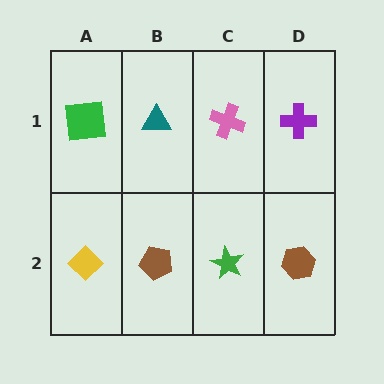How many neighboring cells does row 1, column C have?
3.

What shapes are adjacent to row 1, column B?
A brown pentagon (row 2, column B), a green square (row 1, column A), a pink cross (row 1, column C).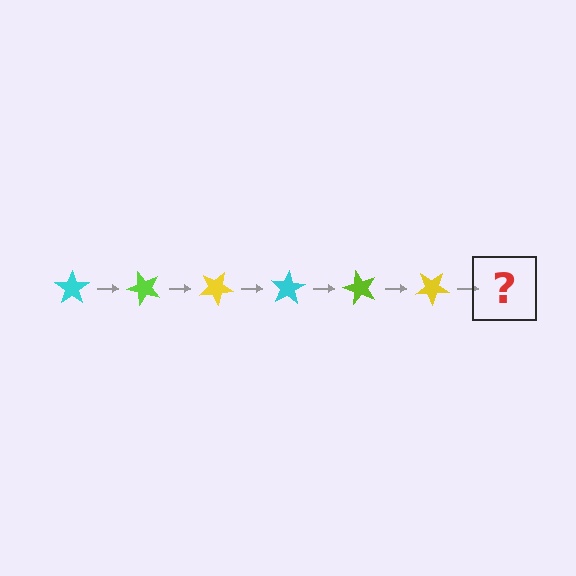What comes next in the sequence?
The next element should be a cyan star, rotated 300 degrees from the start.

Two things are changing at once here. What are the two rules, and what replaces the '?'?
The two rules are that it rotates 50 degrees each step and the color cycles through cyan, lime, and yellow. The '?' should be a cyan star, rotated 300 degrees from the start.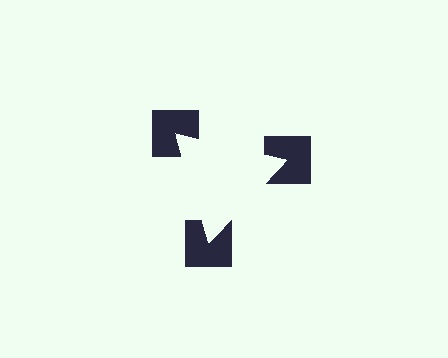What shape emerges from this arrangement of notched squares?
An illusory triangle — its edges are inferred from the aligned wedge cuts in the notched squares, not physically drawn.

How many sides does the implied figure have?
3 sides.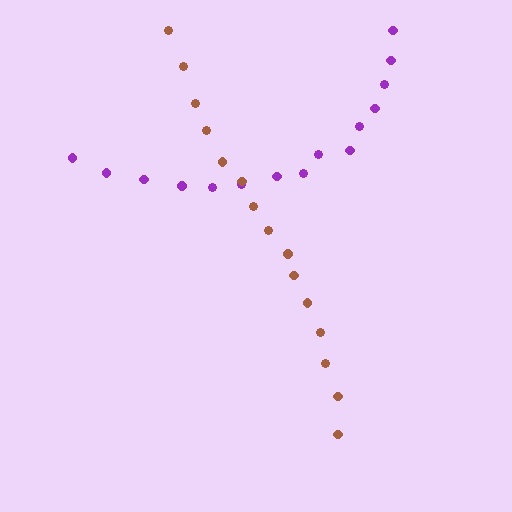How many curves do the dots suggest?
There are 2 distinct paths.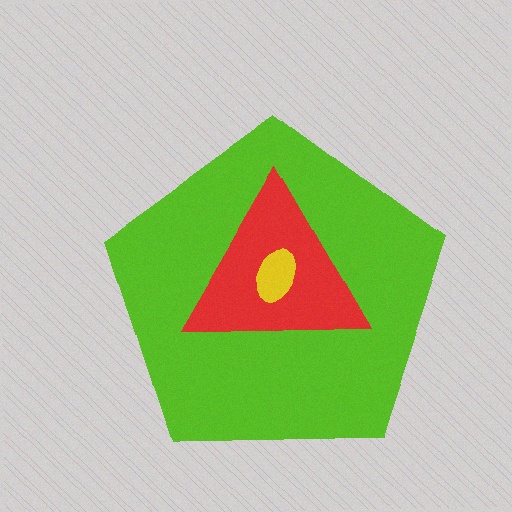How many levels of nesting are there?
3.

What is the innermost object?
The yellow ellipse.